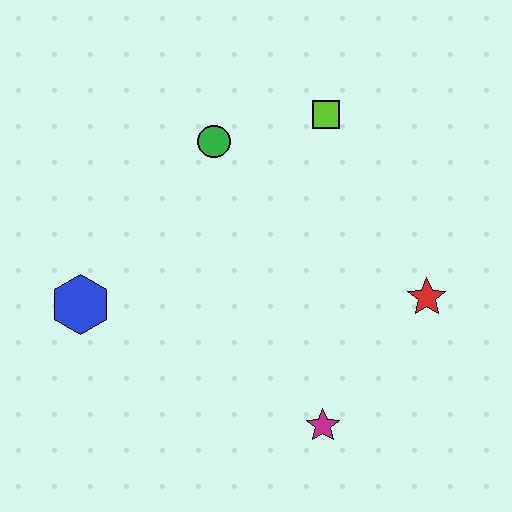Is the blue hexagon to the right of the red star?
No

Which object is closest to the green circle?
The lime square is closest to the green circle.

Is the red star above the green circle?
No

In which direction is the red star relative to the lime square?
The red star is below the lime square.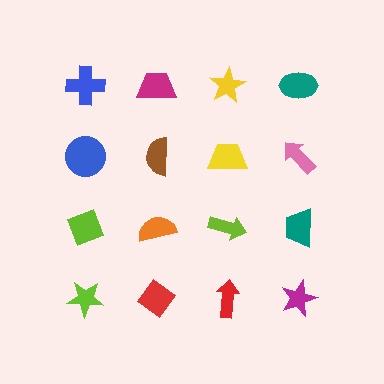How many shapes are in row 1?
4 shapes.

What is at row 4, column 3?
A red arrow.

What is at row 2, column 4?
A pink arrow.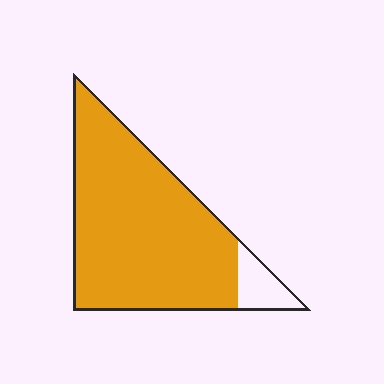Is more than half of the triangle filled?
Yes.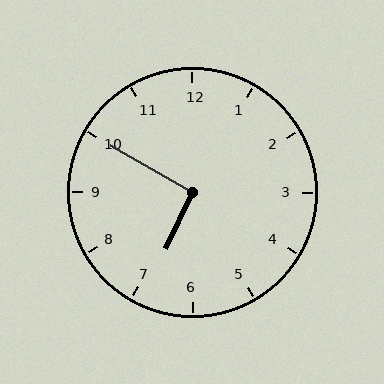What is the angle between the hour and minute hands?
Approximately 95 degrees.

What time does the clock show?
6:50.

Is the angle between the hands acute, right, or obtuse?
It is right.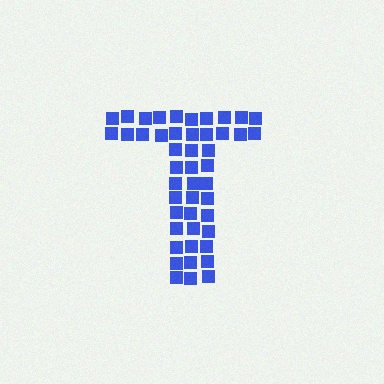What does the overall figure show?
The overall figure shows the letter T.